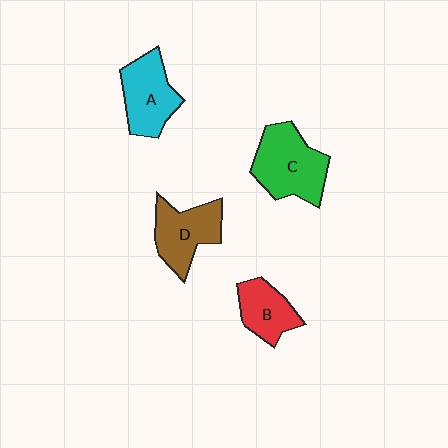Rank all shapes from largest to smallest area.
From largest to smallest: C (green), A (cyan), D (brown), B (red).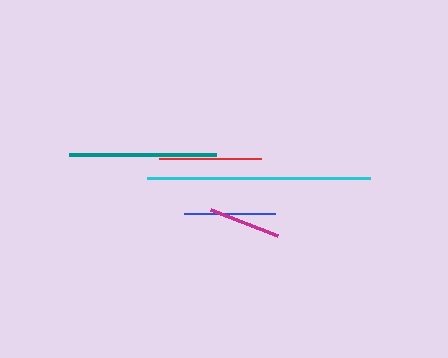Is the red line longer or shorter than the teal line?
The teal line is longer than the red line.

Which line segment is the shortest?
The magenta line is the shortest at approximately 72 pixels.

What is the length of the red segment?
The red segment is approximately 102 pixels long.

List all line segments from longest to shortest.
From longest to shortest: cyan, teal, red, blue, magenta.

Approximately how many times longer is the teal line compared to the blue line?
The teal line is approximately 1.6 times the length of the blue line.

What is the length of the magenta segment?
The magenta segment is approximately 72 pixels long.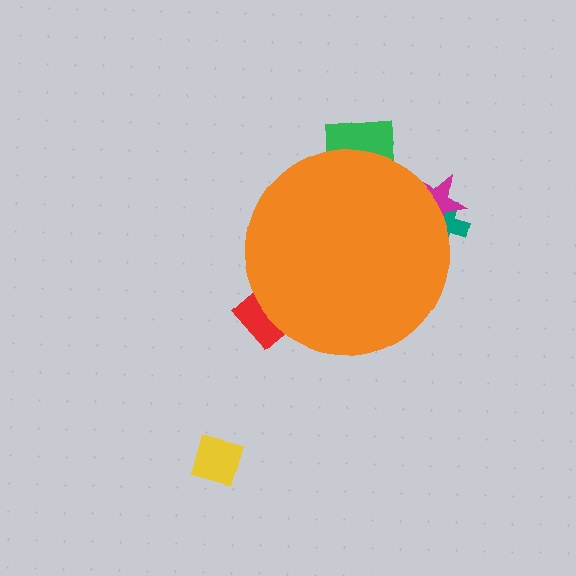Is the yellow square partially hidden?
No, the yellow square is fully visible.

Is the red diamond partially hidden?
Yes, the red diamond is partially hidden behind the orange circle.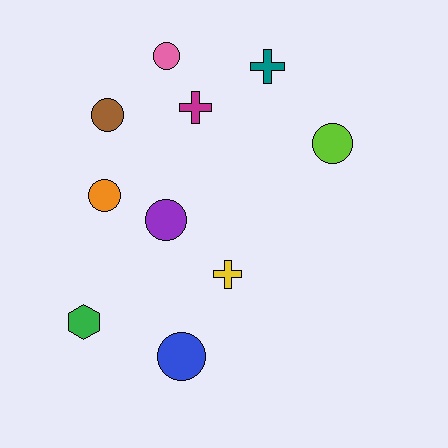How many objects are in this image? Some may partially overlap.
There are 10 objects.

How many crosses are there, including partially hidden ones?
There are 3 crosses.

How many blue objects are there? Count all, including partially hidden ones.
There is 1 blue object.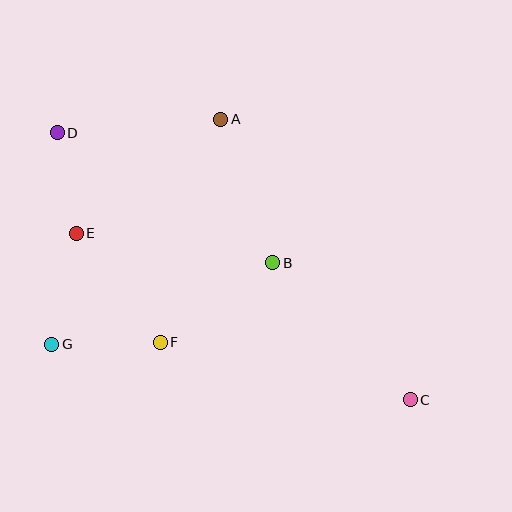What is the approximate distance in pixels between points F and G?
The distance between F and G is approximately 108 pixels.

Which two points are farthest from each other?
Points C and D are farthest from each other.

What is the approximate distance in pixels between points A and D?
The distance between A and D is approximately 164 pixels.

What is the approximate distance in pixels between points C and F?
The distance between C and F is approximately 257 pixels.